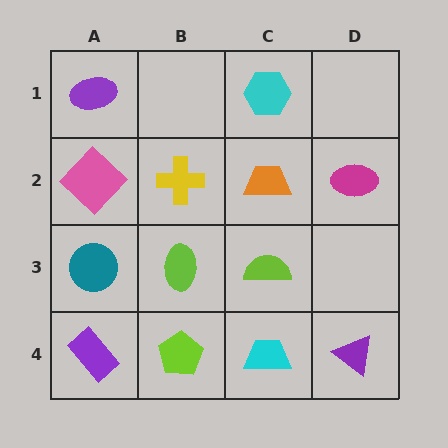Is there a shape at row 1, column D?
No, that cell is empty.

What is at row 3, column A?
A teal circle.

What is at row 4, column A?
A purple rectangle.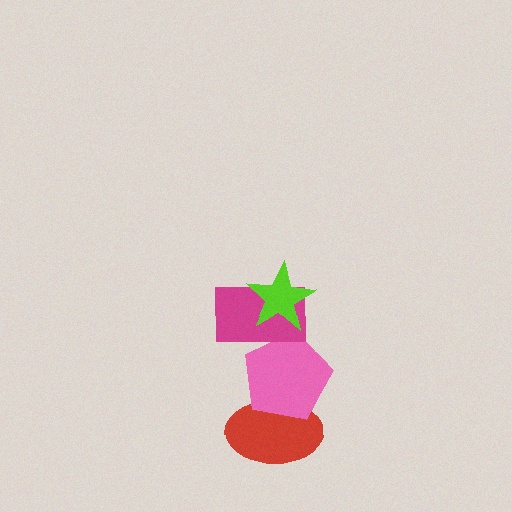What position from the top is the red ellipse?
The red ellipse is 4th from the top.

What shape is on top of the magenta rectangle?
The lime star is on top of the magenta rectangle.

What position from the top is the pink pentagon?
The pink pentagon is 3rd from the top.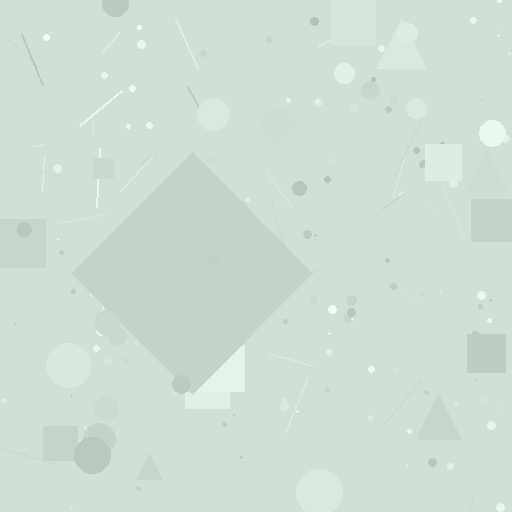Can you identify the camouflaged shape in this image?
The camouflaged shape is a diamond.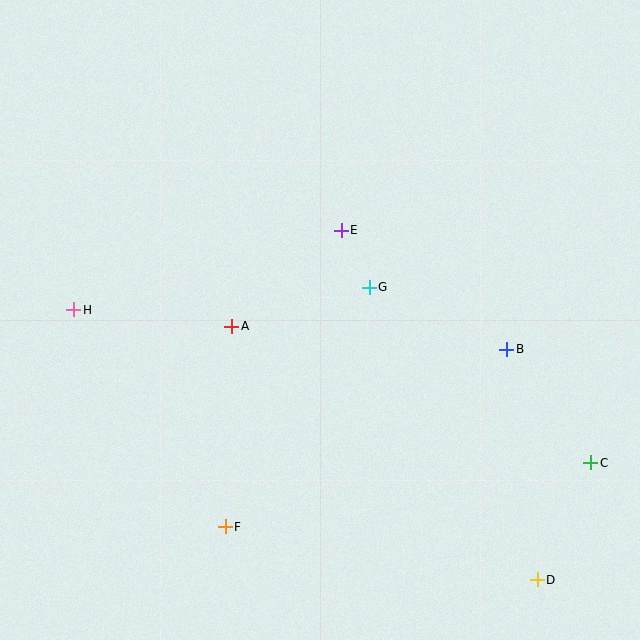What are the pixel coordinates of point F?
Point F is at (225, 527).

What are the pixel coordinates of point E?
Point E is at (341, 230).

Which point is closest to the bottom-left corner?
Point F is closest to the bottom-left corner.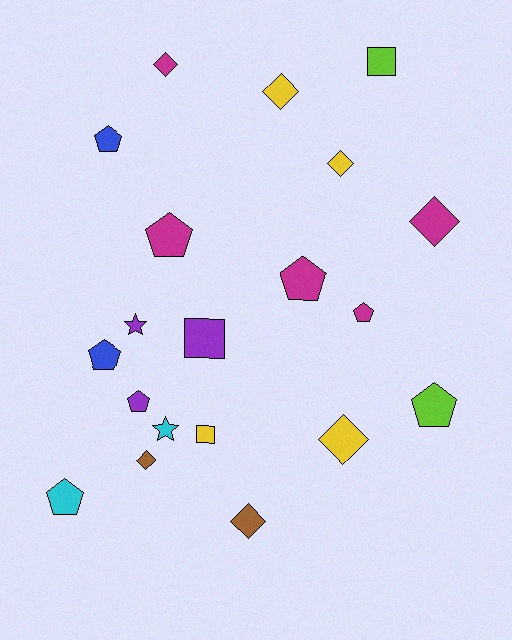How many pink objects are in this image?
There are no pink objects.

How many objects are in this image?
There are 20 objects.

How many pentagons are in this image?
There are 8 pentagons.